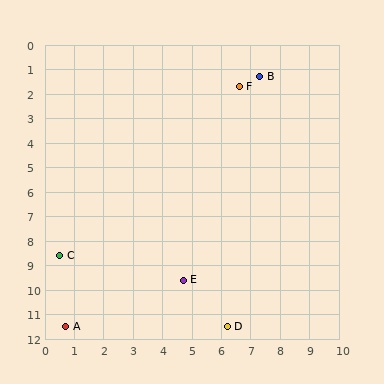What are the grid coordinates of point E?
Point E is at approximately (4.7, 9.6).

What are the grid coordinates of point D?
Point D is at approximately (6.2, 11.5).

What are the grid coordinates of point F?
Point F is at approximately (6.6, 1.7).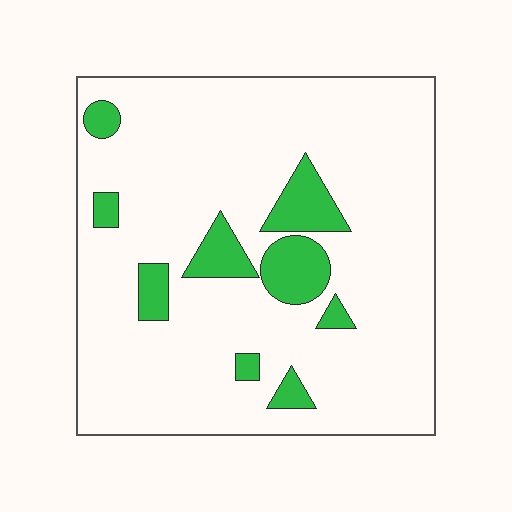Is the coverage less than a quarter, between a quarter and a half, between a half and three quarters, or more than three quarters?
Less than a quarter.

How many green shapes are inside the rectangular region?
9.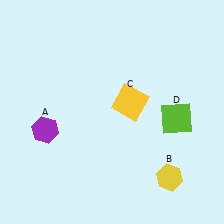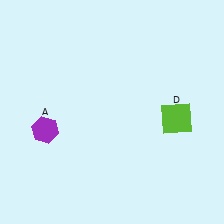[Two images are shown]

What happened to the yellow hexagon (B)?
The yellow hexagon (B) was removed in Image 2. It was in the bottom-right area of Image 1.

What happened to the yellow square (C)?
The yellow square (C) was removed in Image 2. It was in the top-right area of Image 1.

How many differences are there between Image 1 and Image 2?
There are 2 differences between the two images.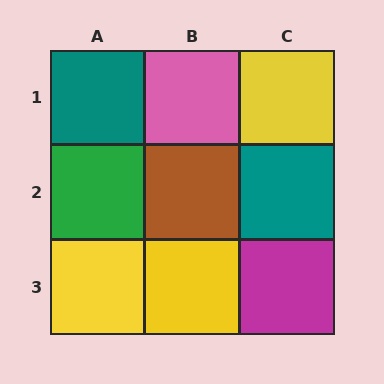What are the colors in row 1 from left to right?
Teal, pink, yellow.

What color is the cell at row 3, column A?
Yellow.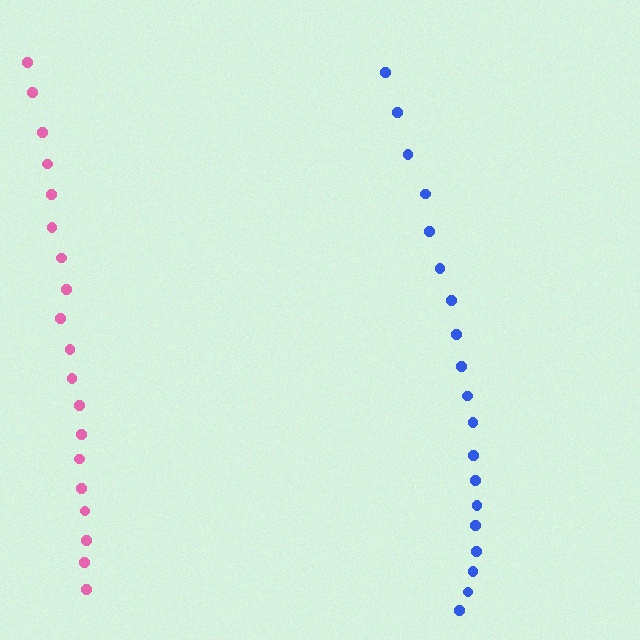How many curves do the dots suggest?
There are 2 distinct paths.